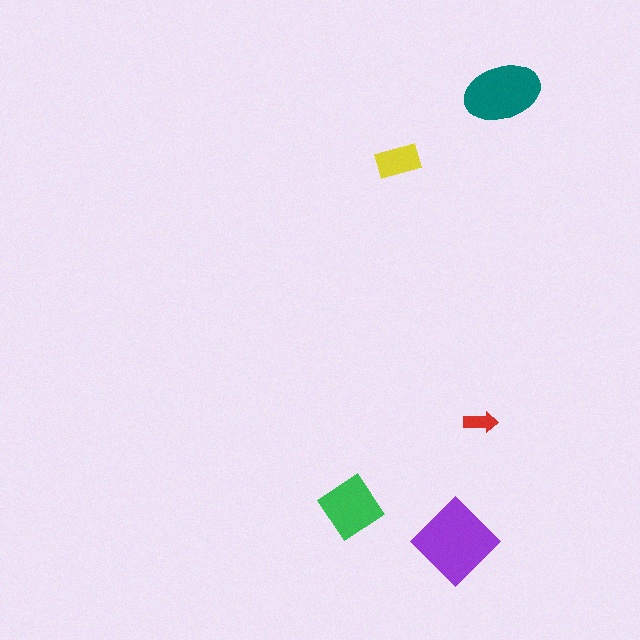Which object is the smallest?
The red arrow.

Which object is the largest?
The purple diamond.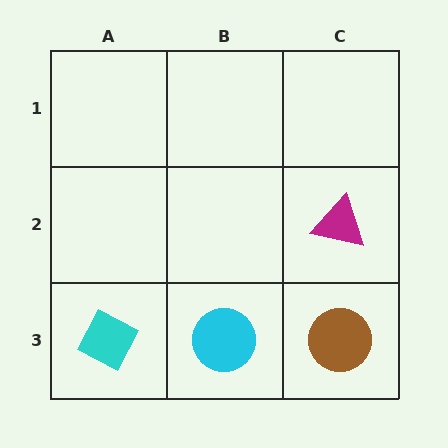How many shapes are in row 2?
1 shape.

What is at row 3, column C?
A brown circle.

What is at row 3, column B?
A cyan circle.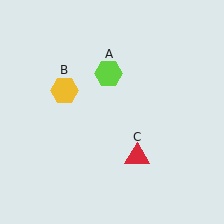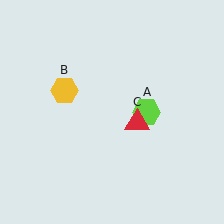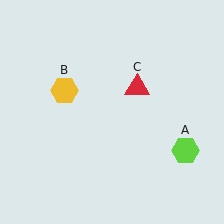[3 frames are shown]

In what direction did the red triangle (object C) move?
The red triangle (object C) moved up.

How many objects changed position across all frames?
2 objects changed position: lime hexagon (object A), red triangle (object C).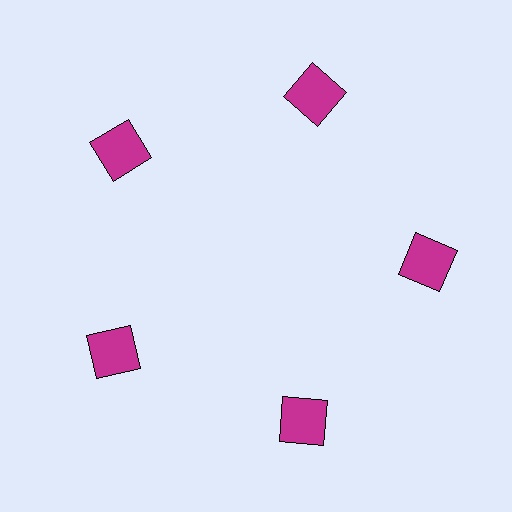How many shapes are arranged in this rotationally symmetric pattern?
There are 5 shapes, arranged in 5 groups of 1.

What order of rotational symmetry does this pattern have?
This pattern has 5-fold rotational symmetry.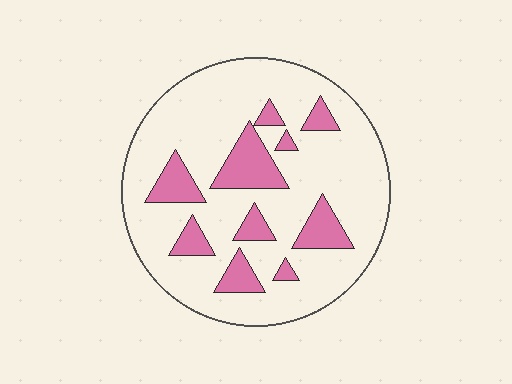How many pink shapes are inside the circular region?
10.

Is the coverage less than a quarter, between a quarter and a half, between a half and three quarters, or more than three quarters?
Less than a quarter.